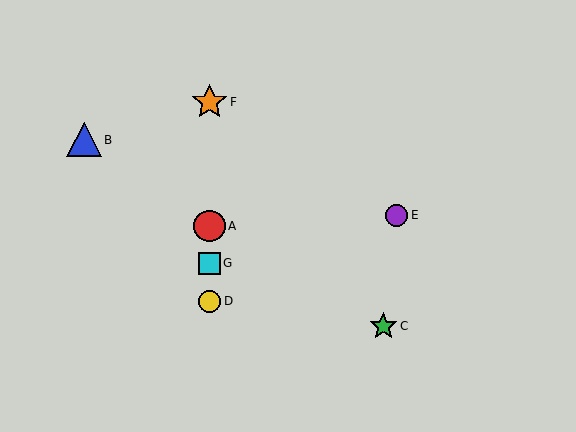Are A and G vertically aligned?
Yes, both are at x≈209.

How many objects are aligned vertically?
4 objects (A, D, F, G) are aligned vertically.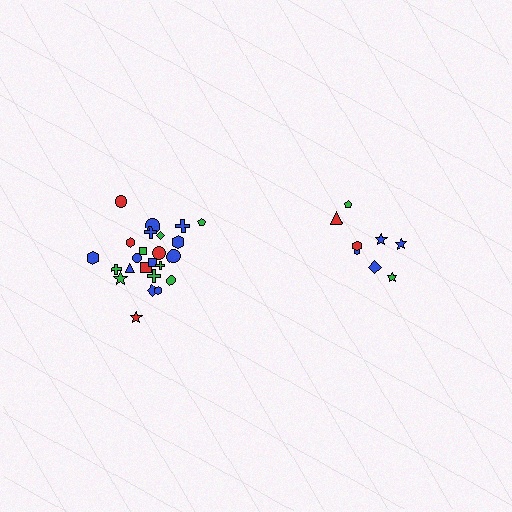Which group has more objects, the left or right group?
The left group.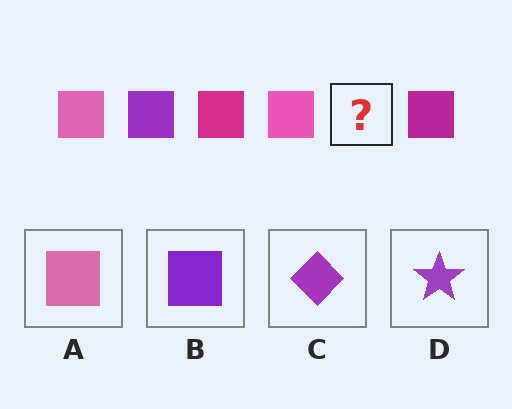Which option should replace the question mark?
Option B.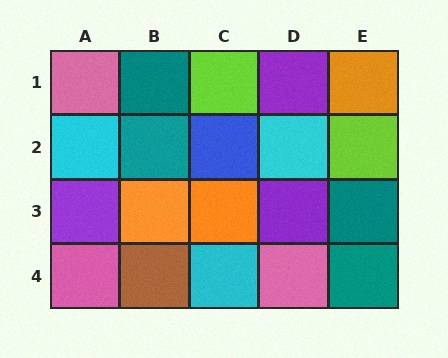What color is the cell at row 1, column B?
Teal.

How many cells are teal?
4 cells are teal.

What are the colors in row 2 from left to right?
Cyan, teal, blue, cyan, lime.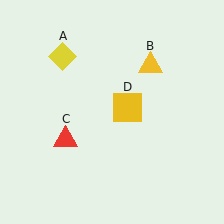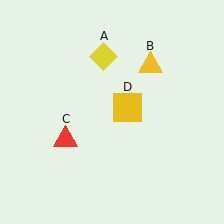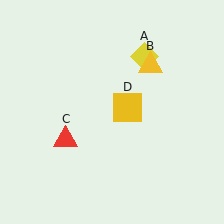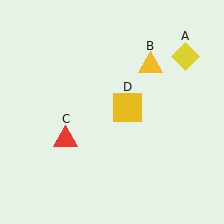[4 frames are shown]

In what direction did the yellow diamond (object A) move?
The yellow diamond (object A) moved right.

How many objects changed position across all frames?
1 object changed position: yellow diamond (object A).